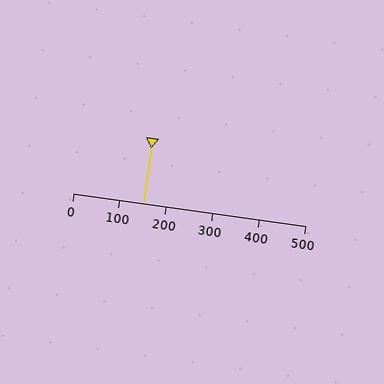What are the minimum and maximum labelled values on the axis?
The axis runs from 0 to 500.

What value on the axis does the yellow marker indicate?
The marker indicates approximately 150.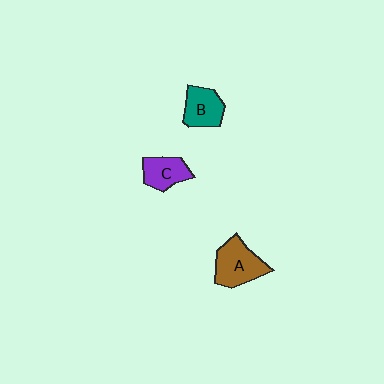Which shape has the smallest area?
Shape C (purple).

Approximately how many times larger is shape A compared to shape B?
Approximately 1.3 times.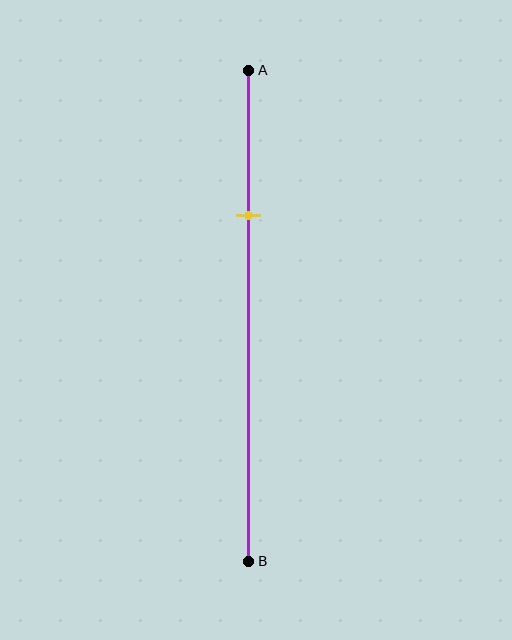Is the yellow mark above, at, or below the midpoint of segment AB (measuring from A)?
The yellow mark is above the midpoint of segment AB.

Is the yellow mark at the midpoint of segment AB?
No, the mark is at about 30% from A, not at the 50% midpoint.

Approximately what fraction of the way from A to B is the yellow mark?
The yellow mark is approximately 30% of the way from A to B.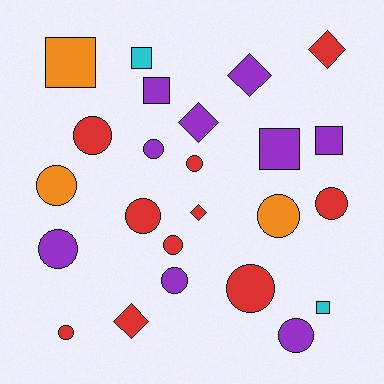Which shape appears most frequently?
Circle, with 13 objects.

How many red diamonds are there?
There are 3 red diamonds.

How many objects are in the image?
There are 24 objects.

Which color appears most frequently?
Red, with 10 objects.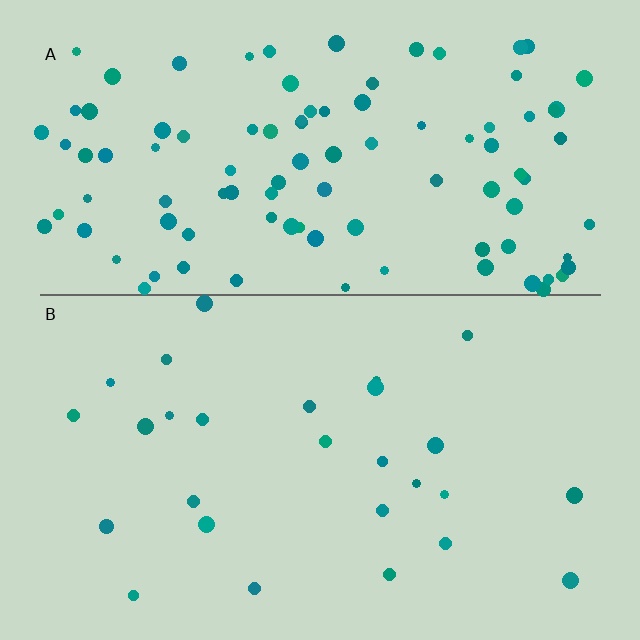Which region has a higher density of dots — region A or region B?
A (the top).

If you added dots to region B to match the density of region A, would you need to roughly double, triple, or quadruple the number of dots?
Approximately quadruple.